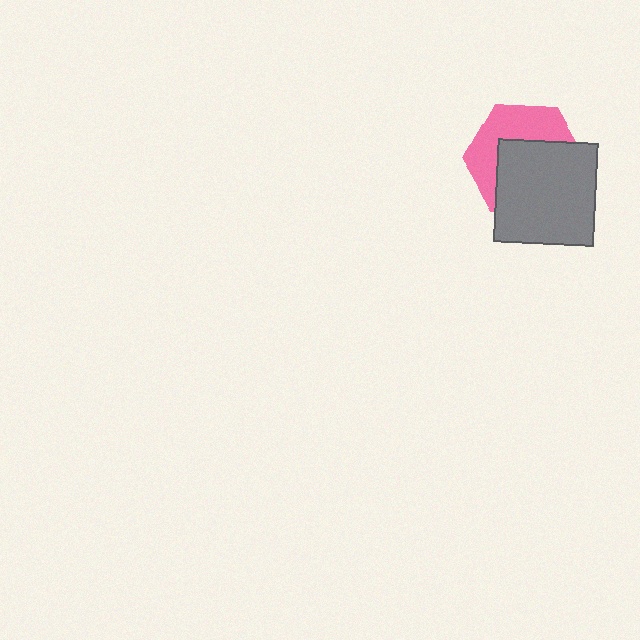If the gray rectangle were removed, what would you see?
You would see the complete pink hexagon.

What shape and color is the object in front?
The object in front is a gray rectangle.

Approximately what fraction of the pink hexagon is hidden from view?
Roughly 56% of the pink hexagon is hidden behind the gray rectangle.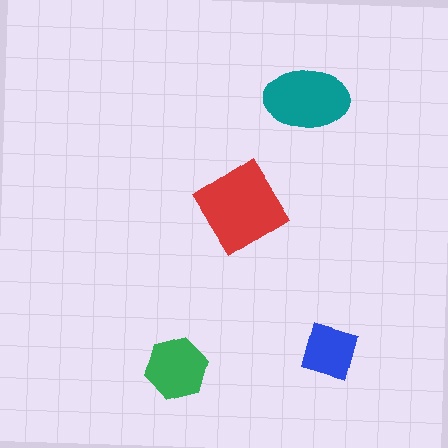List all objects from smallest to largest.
The blue diamond, the green hexagon, the teal ellipse, the red diamond.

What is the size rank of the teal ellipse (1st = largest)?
2nd.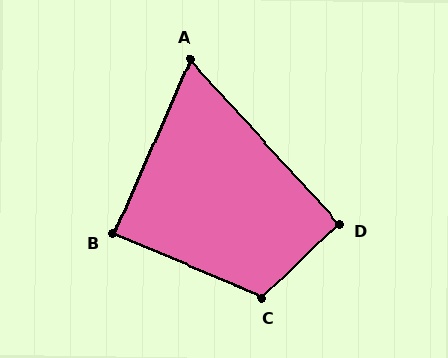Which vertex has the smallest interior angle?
A, at approximately 66 degrees.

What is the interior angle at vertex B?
Approximately 89 degrees (approximately right).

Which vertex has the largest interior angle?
C, at approximately 114 degrees.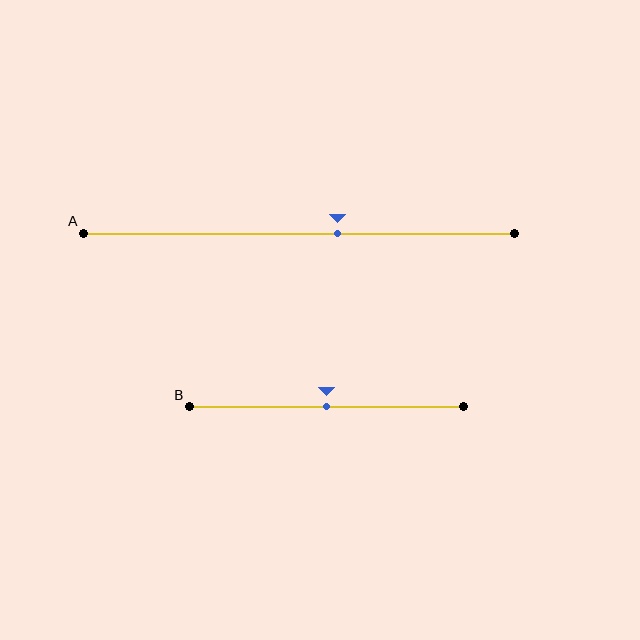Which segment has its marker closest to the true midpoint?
Segment B has its marker closest to the true midpoint.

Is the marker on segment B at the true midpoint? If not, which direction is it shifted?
Yes, the marker on segment B is at the true midpoint.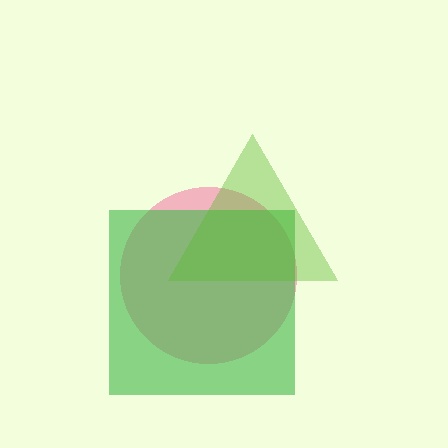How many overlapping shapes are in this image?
There are 3 overlapping shapes in the image.